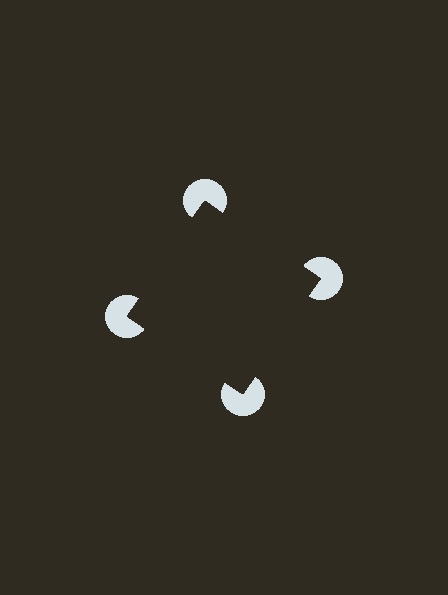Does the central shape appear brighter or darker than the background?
It typically appears slightly darker than the background, even though no actual brightness change is drawn.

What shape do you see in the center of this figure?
An illusory square — its edges are inferred from the aligned wedge cuts in the pac-man discs, not physically drawn.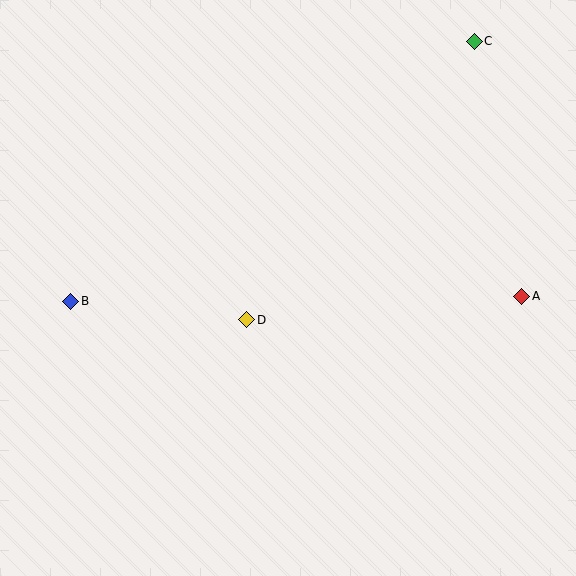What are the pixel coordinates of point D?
Point D is at (247, 320).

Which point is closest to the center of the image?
Point D at (247, 320) is closest to the center.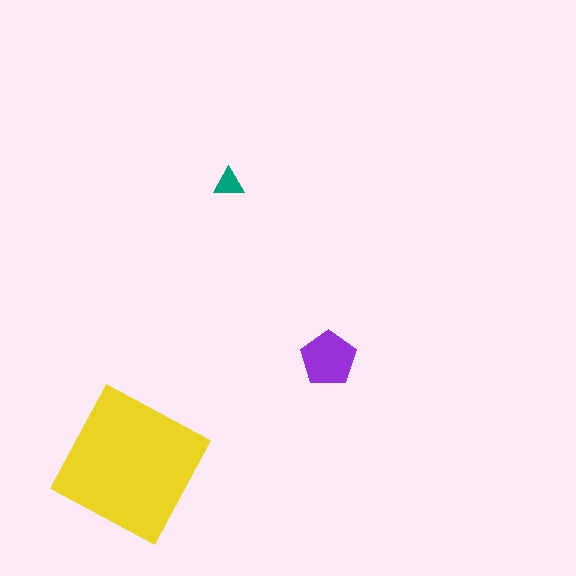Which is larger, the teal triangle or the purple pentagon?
The purple pentagon.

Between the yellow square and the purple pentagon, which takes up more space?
The yellow square.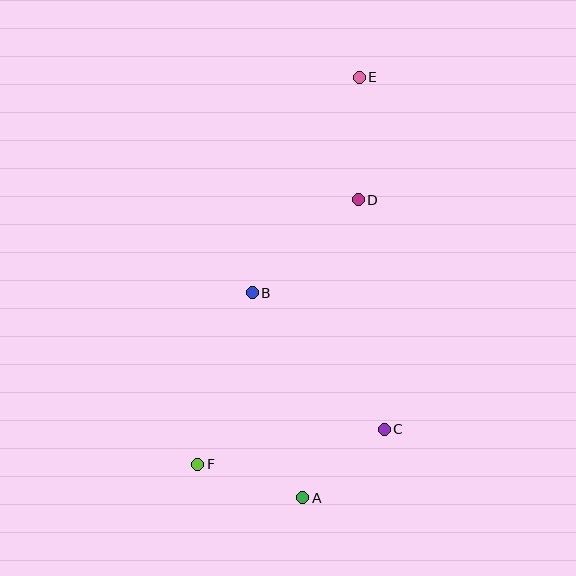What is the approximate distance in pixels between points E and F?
The distance between E and F is approximately 419 pixels.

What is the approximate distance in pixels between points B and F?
The distance between B and F is approximately 180 pixels.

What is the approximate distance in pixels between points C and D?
The distance between C and D is approximately 231 pixels.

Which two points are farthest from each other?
Points A and E are farthest from each other.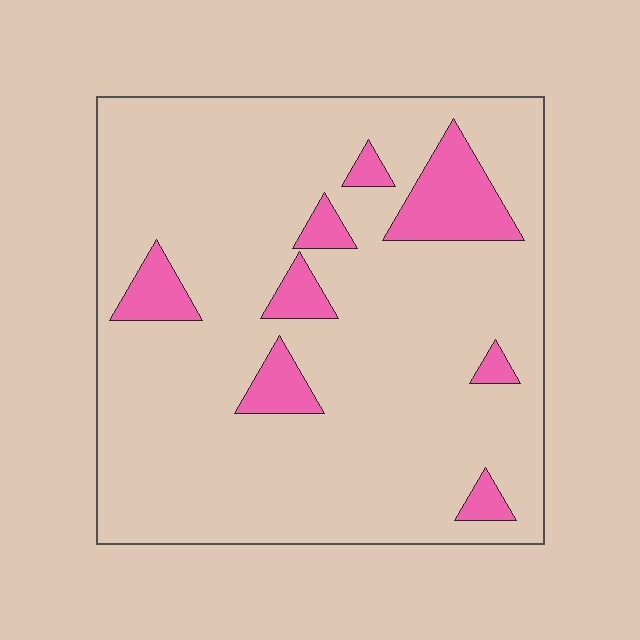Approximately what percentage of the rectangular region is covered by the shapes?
Approximately 15%.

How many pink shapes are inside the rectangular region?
8.